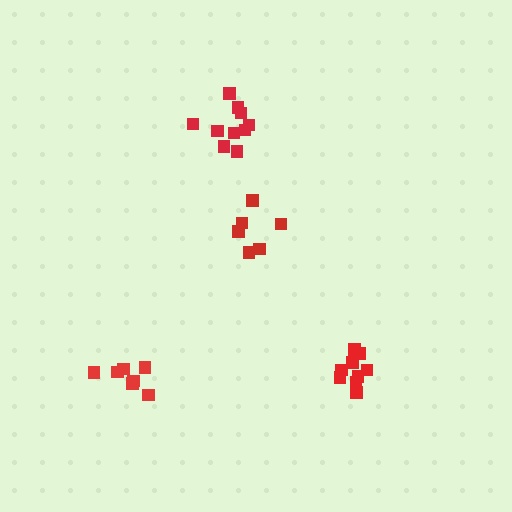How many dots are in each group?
Group 1: 6 dots, Group 2: 10 dots, Group 3: 9 dots, Group 4: 7 dots (32 total).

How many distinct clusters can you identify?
There are 4 distinct clusters.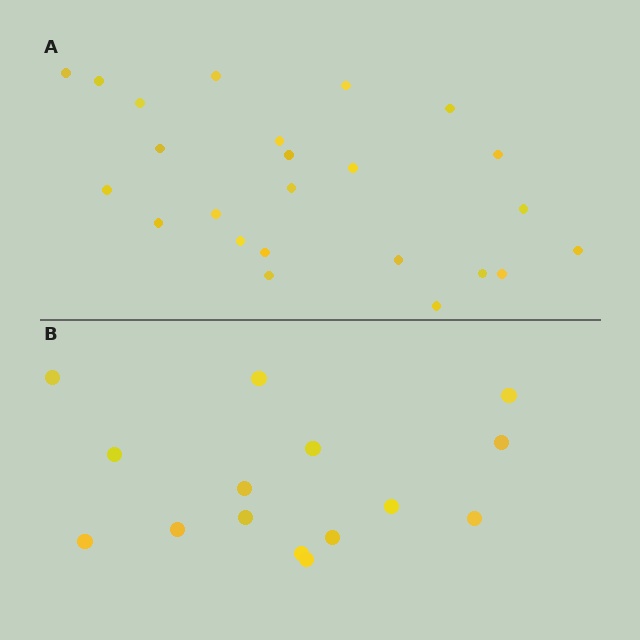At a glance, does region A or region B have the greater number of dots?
Region A (the top region) has more dots.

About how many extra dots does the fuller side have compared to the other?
Region A has roughly 8 or so more dots than region B.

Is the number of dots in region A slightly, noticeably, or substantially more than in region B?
Region A has substantially more. The ratio is roughly 1.6 to 1.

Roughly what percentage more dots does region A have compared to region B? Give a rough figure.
About 60% more.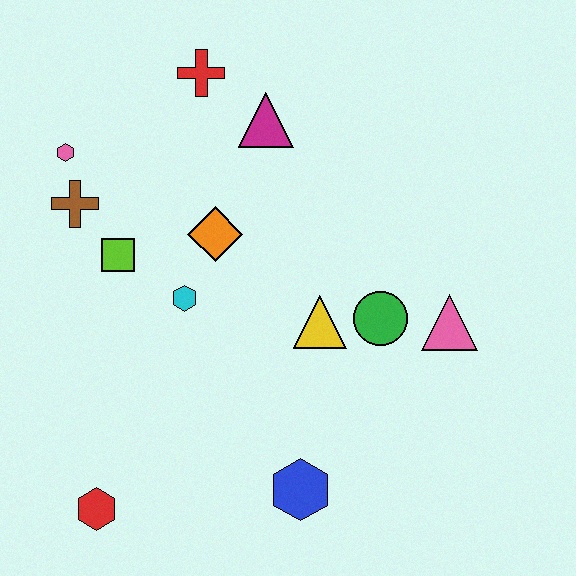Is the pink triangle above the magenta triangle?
No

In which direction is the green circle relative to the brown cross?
The green circle is to the right of the brown cross.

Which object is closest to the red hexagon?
The blue hexagon is closest to the red hexagon.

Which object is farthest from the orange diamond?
The red hexagon is farthest from the orange diamond.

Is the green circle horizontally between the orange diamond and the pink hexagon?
No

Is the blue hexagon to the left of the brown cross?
No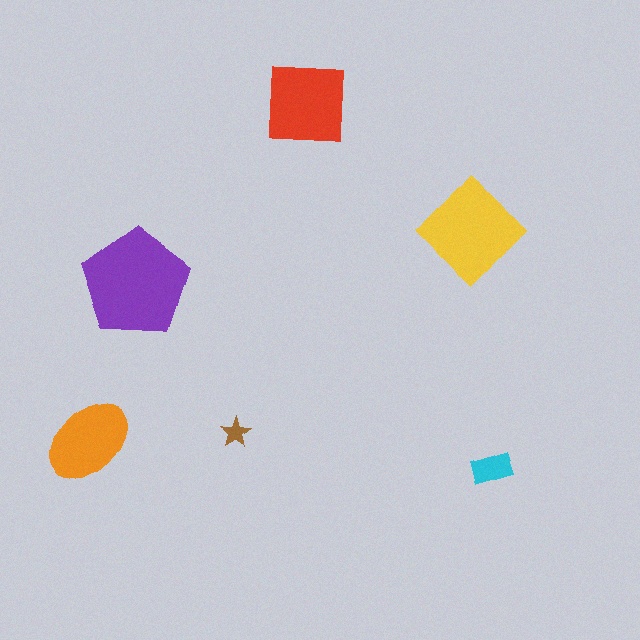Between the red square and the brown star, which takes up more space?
The red square.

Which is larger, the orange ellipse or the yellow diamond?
The yellow diamond.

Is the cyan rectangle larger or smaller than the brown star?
Larger.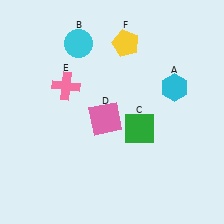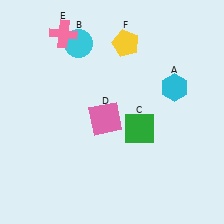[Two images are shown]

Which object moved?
The pink cross (E) moved up.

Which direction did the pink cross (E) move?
The pink cross (E) moved up.